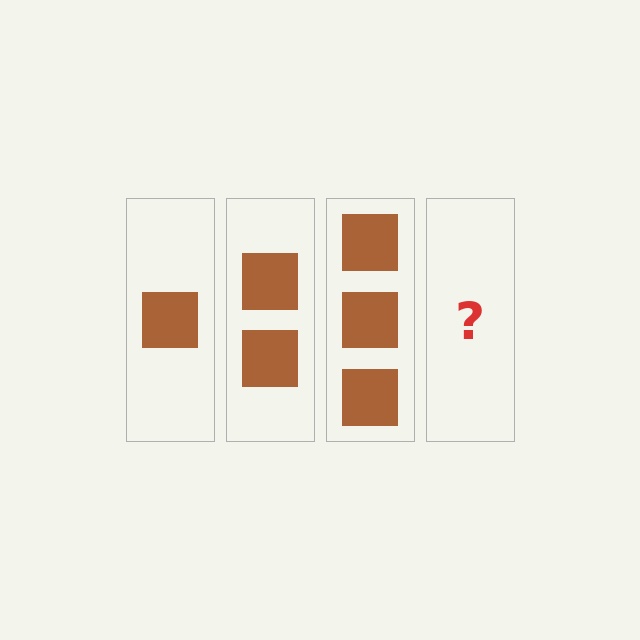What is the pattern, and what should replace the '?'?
The pattern is that each step adds one more square. The '?' should be 4 squares.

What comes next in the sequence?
The next element should be 4 squares.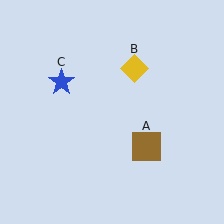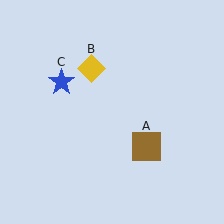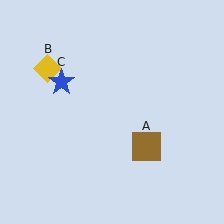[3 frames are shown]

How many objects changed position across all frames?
1 object changed position: yellow diamond (object B).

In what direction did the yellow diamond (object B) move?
The yellow diamond (object B) moved left.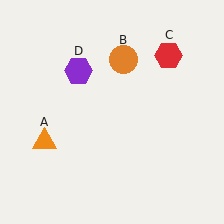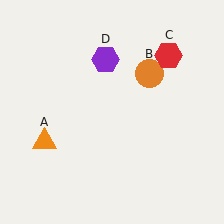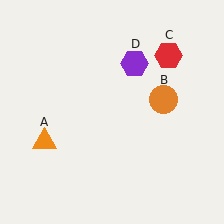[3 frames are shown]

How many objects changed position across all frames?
2 objects changed position: orange circle (object B), purple hexagon (object D).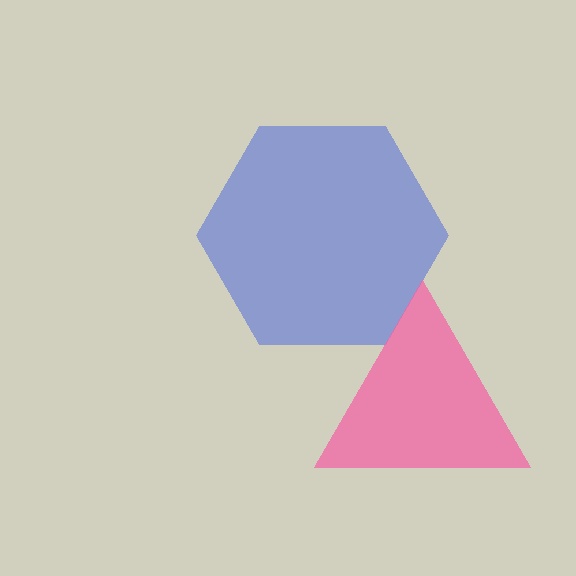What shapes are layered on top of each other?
The layered shapes are: a blue hexagon, a pink triangle.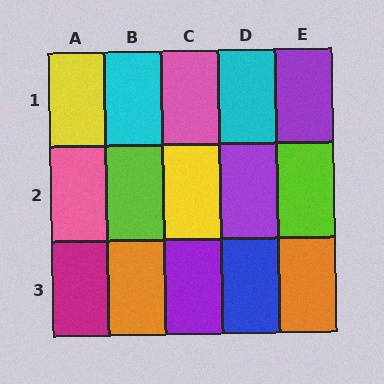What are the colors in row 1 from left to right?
Yellow, cyan, pink, cyan, purple.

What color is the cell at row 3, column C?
Purple.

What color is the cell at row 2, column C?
Yellow.